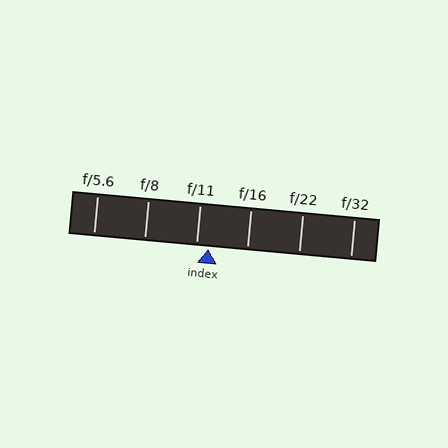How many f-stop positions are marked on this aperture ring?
There are 6 f-stop positions marked.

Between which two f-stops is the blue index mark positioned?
The index mark is between f/11 and f/16.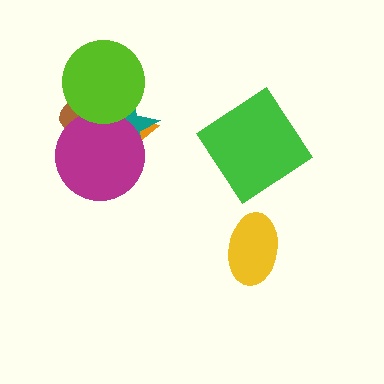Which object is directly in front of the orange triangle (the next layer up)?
The brown ellipse is directly in front of the orange triangle.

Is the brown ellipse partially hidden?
Yes, it is partially covered by another shape.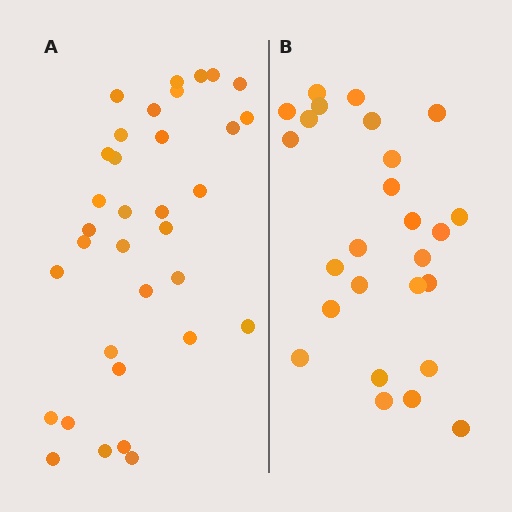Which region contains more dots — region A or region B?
Region A (the left region) has more dots.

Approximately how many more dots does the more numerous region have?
Region A has roughly 8 or so more dots than region B.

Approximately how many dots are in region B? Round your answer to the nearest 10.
About 30 dots. (The exact count is 26, which rounds to 30.)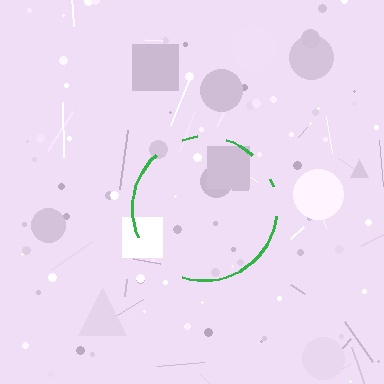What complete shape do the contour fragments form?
The contour fragments form a circle.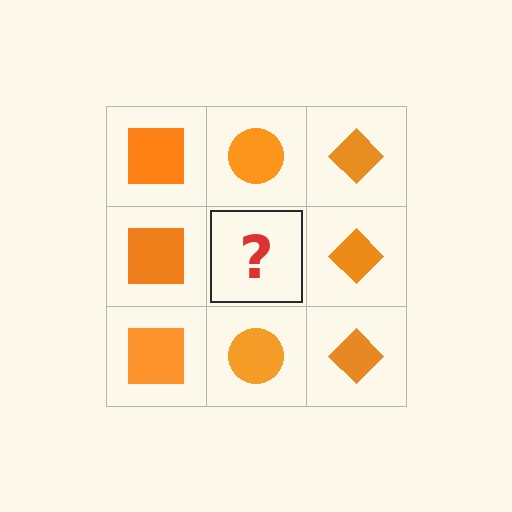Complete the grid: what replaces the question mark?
The question mark should be replaced with an orange circle.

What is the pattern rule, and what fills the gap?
The rule is that each column has a consistent shape. The gap should be filled with an orange circle.